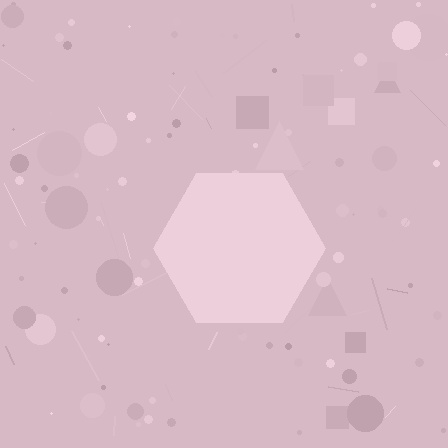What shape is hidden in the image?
A hexagon is hidden in the image.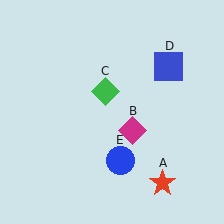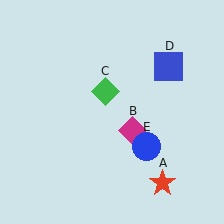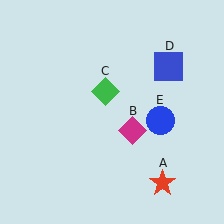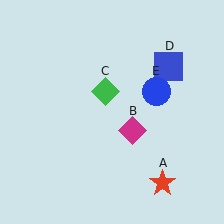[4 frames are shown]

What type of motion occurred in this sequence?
The blue circle (object E) rotated counterclockwise around the center of the scene.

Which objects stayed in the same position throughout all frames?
Red star (object A) and magenta diamond (object B) and green diamond (object C) and blue square (object D) remained stationary.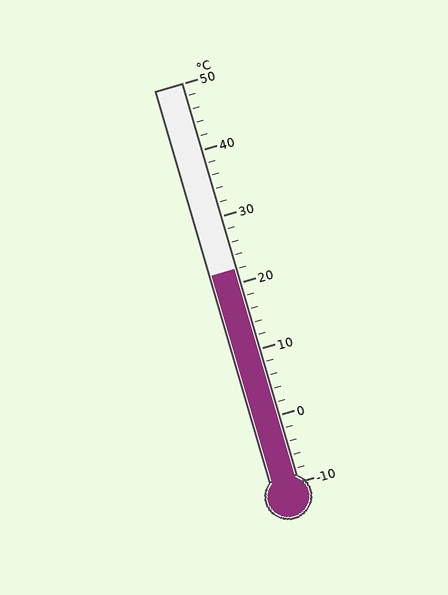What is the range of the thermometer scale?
The thermometer scale ranges from -10°C to 50°C.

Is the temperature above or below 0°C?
The temperature is above 0°C.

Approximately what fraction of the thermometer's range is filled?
The thermometer is filled to approximately 55% of its range.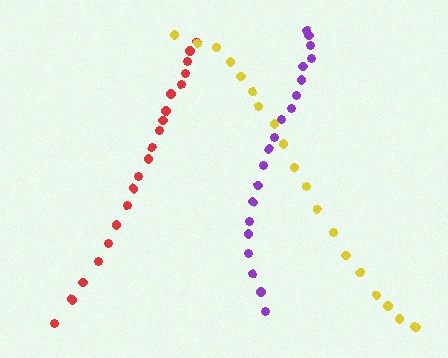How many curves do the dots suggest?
There are 3 distinct paths.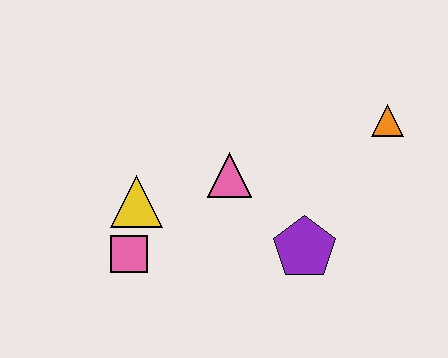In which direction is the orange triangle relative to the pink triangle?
The orange triangle is to the right of the pink triangle.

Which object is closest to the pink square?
The yellow triangle is closest to the pink square.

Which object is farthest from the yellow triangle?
The orange triangle is farthest from the yellow triangle.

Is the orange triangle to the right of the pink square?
Yes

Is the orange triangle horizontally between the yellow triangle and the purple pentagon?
No